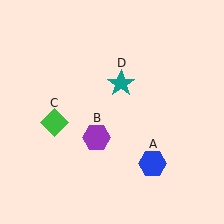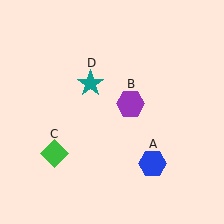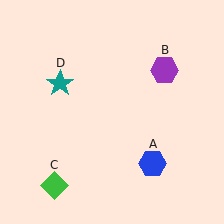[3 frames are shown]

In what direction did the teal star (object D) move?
The teal star (object D) moved left.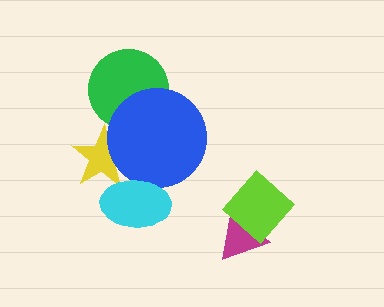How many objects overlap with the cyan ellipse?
2 objects overlap with the cyan ellipse.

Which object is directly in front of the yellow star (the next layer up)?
The blue circle is directly in front of the yellow star.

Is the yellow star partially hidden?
Yes, it is partially covered by another shape.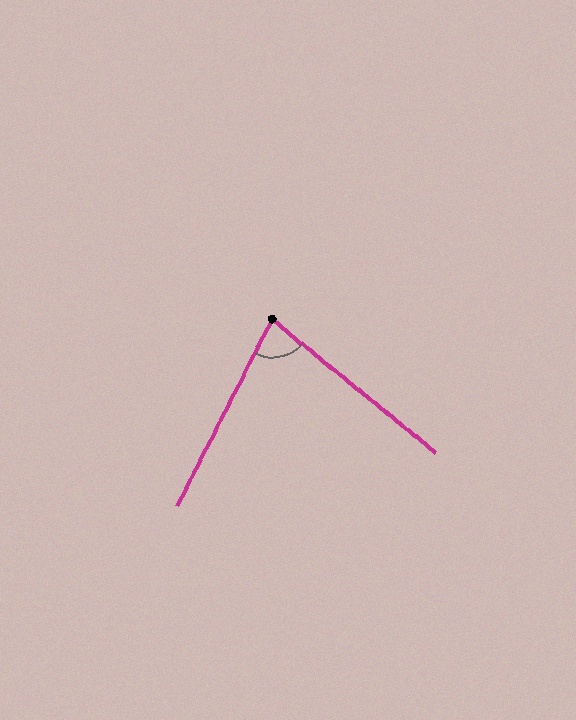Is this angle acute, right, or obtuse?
It is acute.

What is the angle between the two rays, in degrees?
Approximately 78 degrees.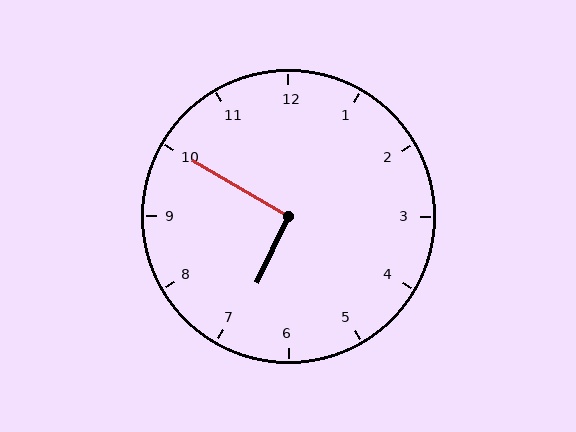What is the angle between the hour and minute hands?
Approximately 95 degrees.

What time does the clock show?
6:50.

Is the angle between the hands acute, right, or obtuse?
It is right.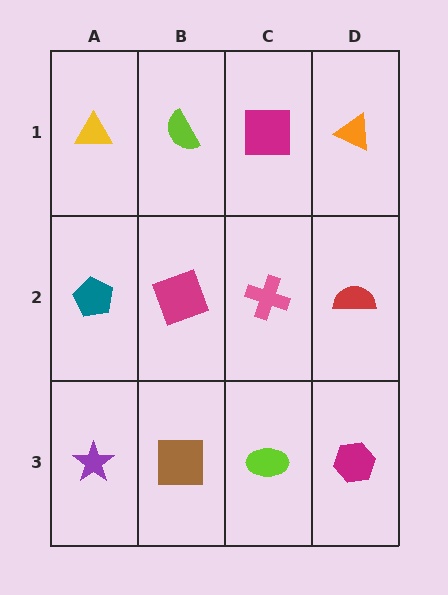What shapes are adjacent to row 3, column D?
A red semicircle (row 2, column D), a lime ellipse (row 3, column C).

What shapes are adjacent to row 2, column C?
A magenta square (row 1, column C), a lime ellipse (row 3, column C), a magenta square (row 2, column B), a red semicircle (row 2, column D).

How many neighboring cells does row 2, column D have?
3.